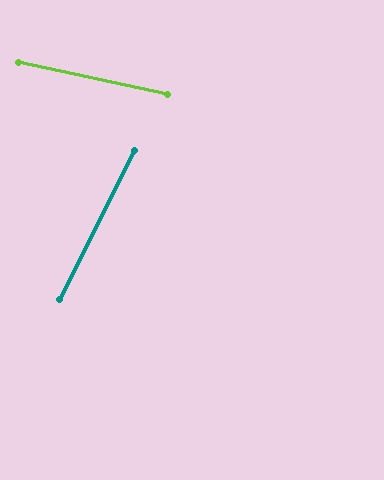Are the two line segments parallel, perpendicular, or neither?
Neither parallel nor perpendicular — they differ by about 75°.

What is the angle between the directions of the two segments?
Approximately 75 degrees.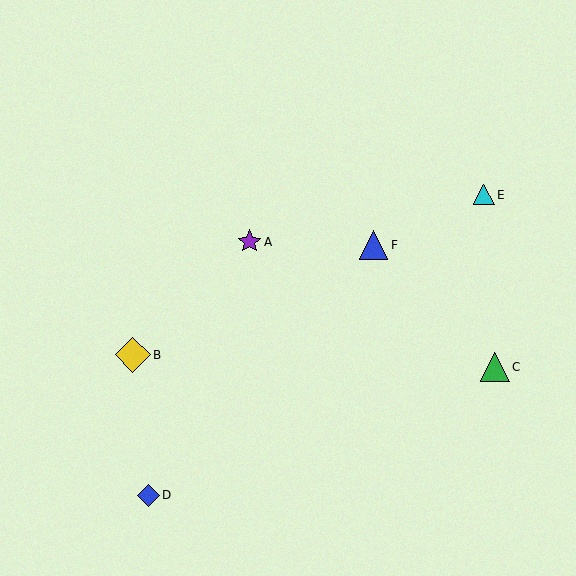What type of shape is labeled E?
Shape E is a cyan triangle.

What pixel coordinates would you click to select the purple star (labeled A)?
Click at (250, 242) to select the purple star A.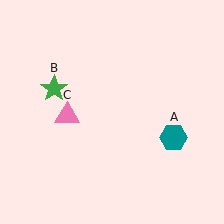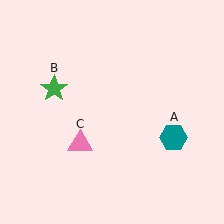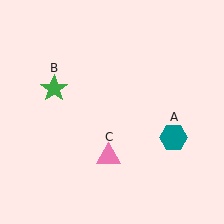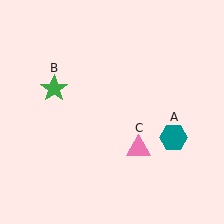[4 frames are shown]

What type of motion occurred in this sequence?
The pink triangle (object C) rotated counterclockwise around the center of the scene.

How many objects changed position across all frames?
1 object changed position: pink triangle (object C).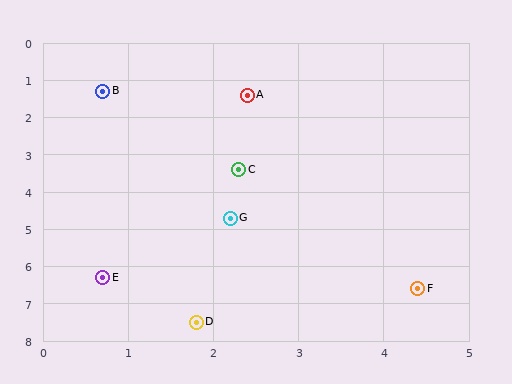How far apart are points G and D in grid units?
Points G and D are about 2.8 grid units apart.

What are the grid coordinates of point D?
Point D is at approximately (1.8, 7.5).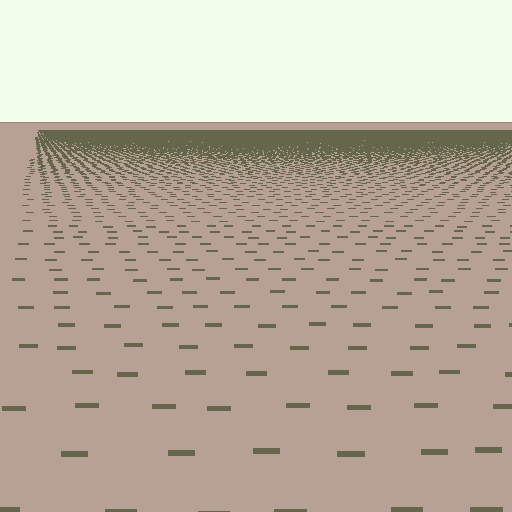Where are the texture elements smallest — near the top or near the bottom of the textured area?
Near the top.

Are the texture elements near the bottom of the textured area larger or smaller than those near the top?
Larger. Near the bottom, elements are closer to the viewer and appear at a bigger on-screen size.